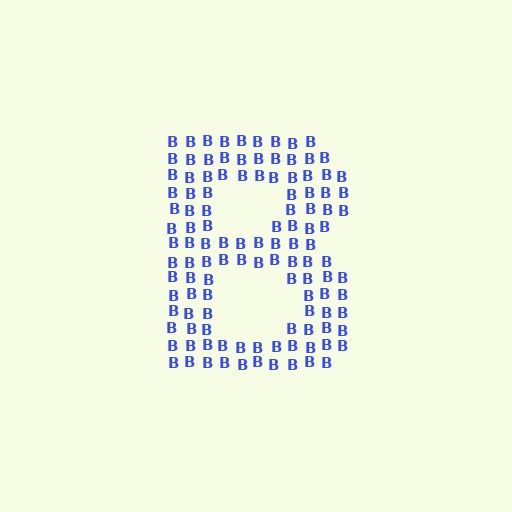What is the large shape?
The large shape is the letter B.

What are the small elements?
The small elements are letter B's.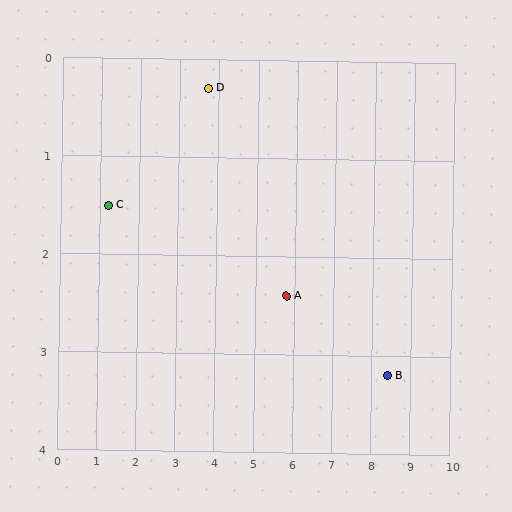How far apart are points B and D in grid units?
Points B and D are about 5.5 grid units apart.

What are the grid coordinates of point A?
Point A is at approximately (5.8, 2.4).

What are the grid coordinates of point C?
Point C is at approximately (1.2, 1.5).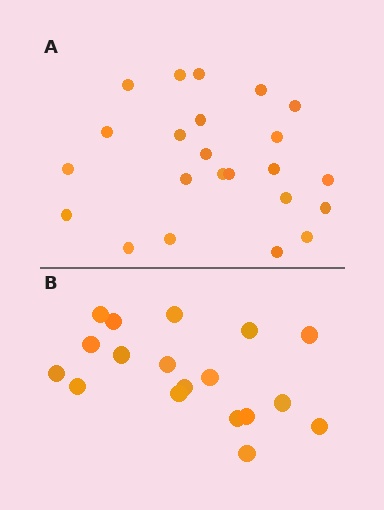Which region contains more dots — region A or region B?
Region A (the top region) has more dots.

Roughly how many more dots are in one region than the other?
Region A has about 5 more dots than region B.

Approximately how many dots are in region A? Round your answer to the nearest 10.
About 20 dots. (The exact count is 23, which rounds to 20.)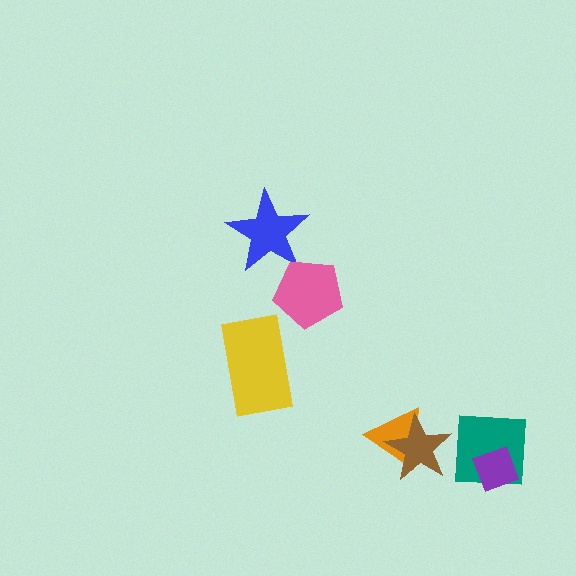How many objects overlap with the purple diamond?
1 object overlaps with the purple diamond.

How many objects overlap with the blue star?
1 object overlaps with the blue star.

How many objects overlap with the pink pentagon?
1 object overlaps with the pink pentagon.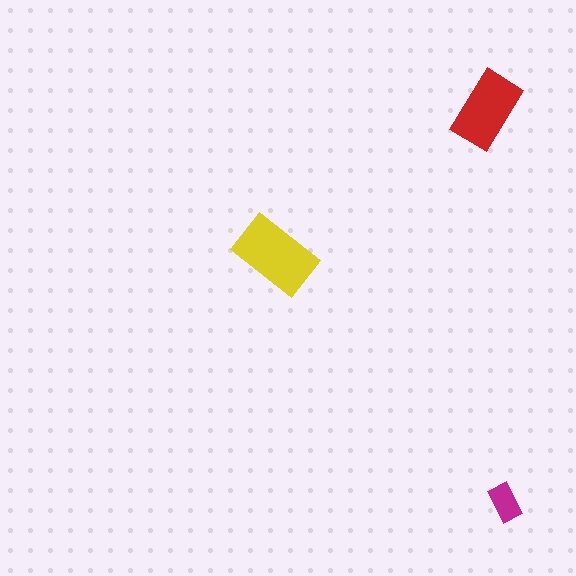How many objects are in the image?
There are 3 objects in the image.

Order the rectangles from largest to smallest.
the yellow one, the red one, the magenta one.